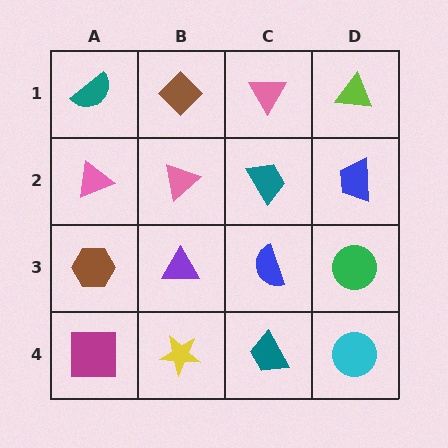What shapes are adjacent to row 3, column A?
A pink triangle (row 2, column A), a magenta square (row 4, column A), a purple triangle (row 3, column B).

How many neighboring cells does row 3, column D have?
3.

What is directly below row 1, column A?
A pink triangle.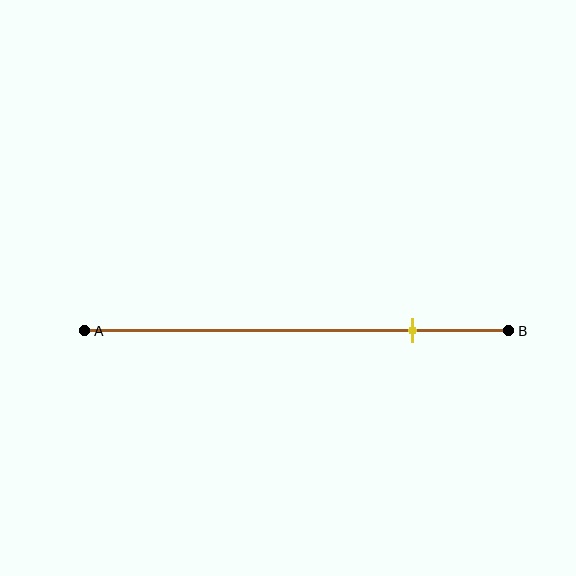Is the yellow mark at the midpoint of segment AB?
No, the mark is at about 75% from A, not at the 50% midpoint.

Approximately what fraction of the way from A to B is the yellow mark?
The yellow mark is approximately 75% of the way from A to B.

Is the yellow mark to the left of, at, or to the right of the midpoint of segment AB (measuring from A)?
The yellow mark is to the right of the midpoint of segment AB.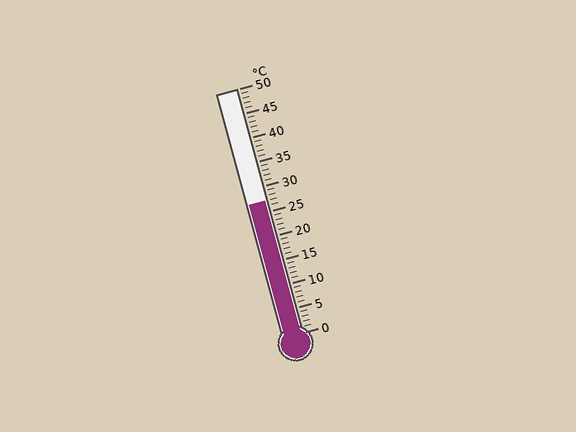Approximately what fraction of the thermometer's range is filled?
The thermometer is filled to approximately 55% of its range.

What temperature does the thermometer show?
The thermometer shows approximately 27°C.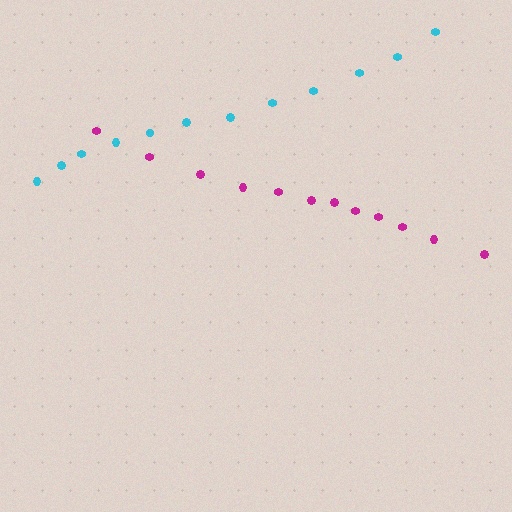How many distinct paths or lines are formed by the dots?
There are 2 distinct paths.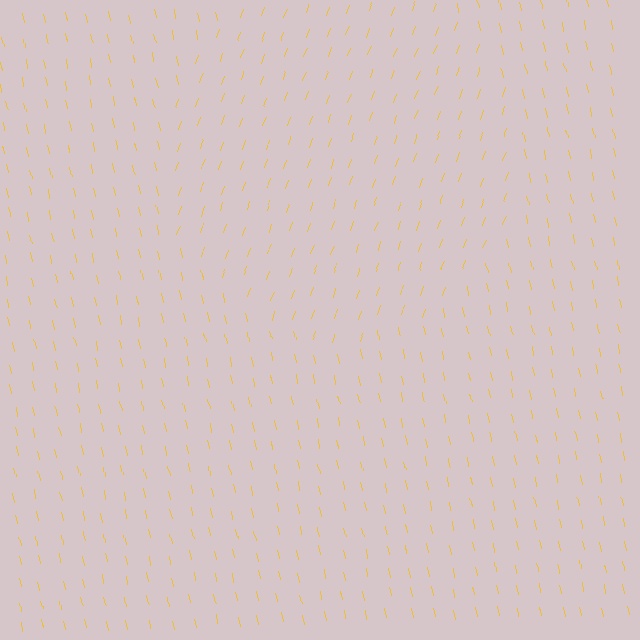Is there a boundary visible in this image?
Yes, there is a texture boundary formed by a change in line orientation.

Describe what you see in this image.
The image is filled with small yellow line segments. A circle region in the image has lines oriented differently from the surrounding lines, creating a visible texture boundary.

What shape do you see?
I see a circle.